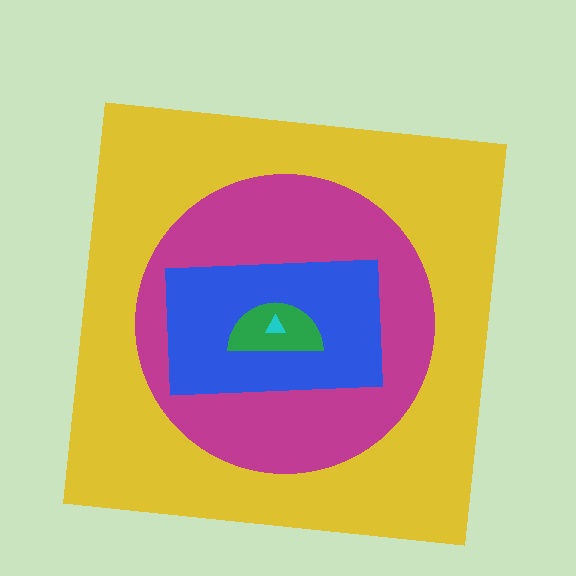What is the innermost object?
The cyan triangle.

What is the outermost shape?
The yellow square.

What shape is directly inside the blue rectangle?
The green semicircle.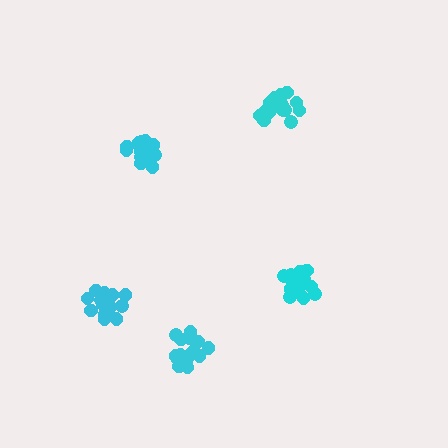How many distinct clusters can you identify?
There are 5 distinct clusters.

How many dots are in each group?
Group 1: 18 dots, Group 2: 18 dots, Group 3: 15 dots, Group 4: 17 dots, Group 5: 18 dots (86 total).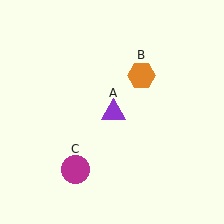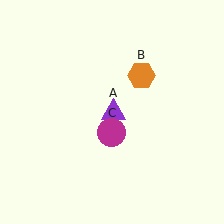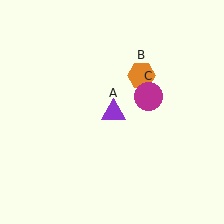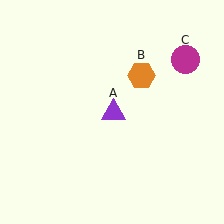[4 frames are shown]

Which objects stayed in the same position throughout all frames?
Purple triangle (object A) and orange hexagon (object B) remained stationary.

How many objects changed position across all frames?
1 object changed position: magenta circle (object C).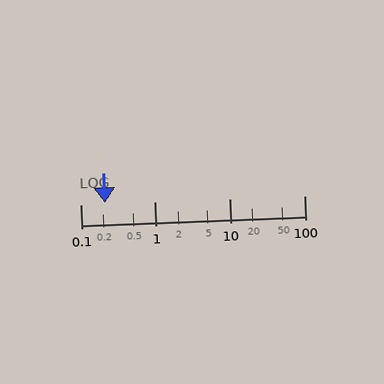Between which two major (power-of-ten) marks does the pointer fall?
The pointer is between 0.1 and 1.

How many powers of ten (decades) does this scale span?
The scale spans 3 decades, from 0.1 to 100.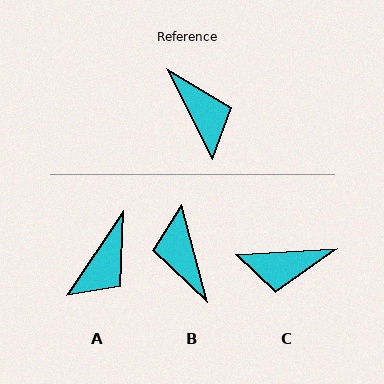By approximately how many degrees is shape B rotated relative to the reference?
Approximately 167 degrees counter-clockwise.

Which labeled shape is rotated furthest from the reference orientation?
B, about 167 degrees away.